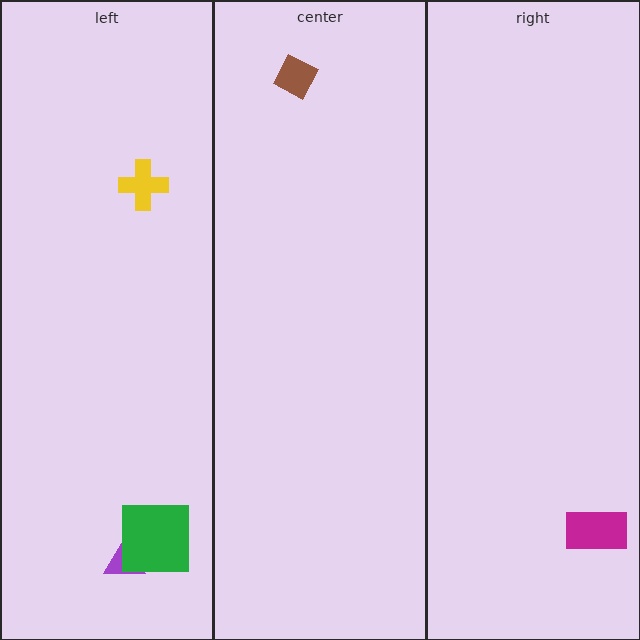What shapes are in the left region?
The purple triangle, the yellow cross, the green square.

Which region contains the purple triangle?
The left region.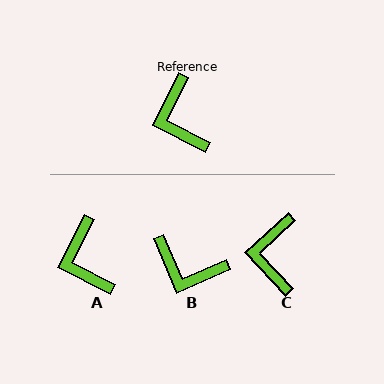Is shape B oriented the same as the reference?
No, it is off by about 50 degrees.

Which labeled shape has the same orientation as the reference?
A.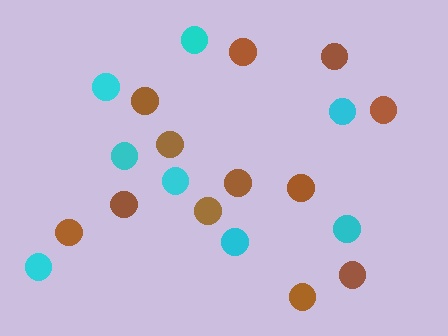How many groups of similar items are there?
There are 2 groups: one group of cyan circles (8) and one group of brown circles (12).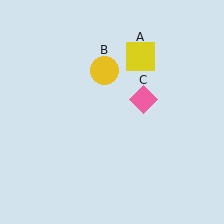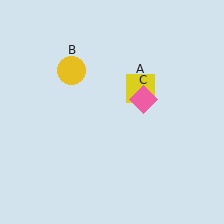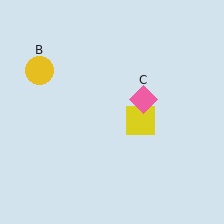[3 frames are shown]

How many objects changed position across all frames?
2 objects changed position: yellow square (object A), yellow circle (object B).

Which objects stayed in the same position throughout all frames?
Pink diamond (object C) remained stationary.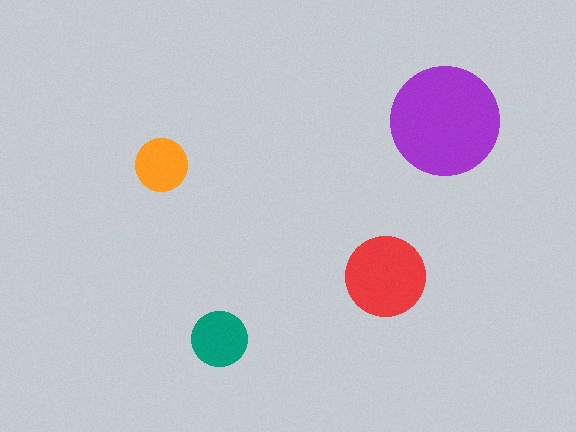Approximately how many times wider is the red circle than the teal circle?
About 1.5 times wider.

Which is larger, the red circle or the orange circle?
The red one.